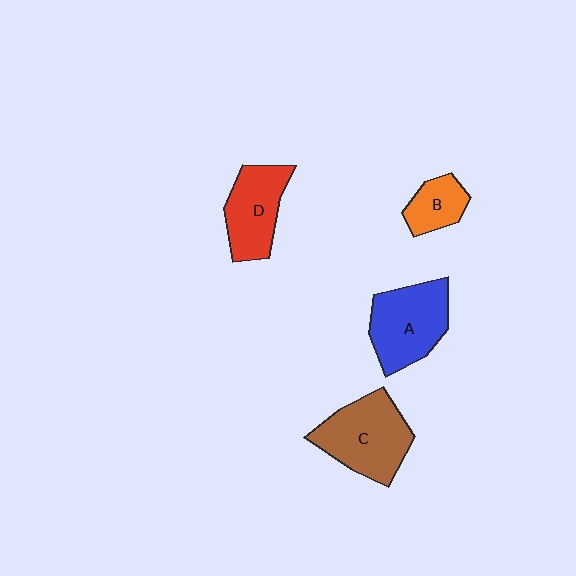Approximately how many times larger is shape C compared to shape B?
Approximately 2.2 times.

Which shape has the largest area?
Shape C (brown).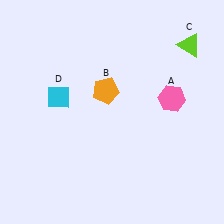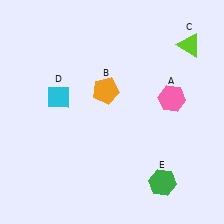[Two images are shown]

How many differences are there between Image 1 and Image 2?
There is 1 difference between the two images.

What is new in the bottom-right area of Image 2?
A green hexagon (E) was added in the bottom-right area of Image 2.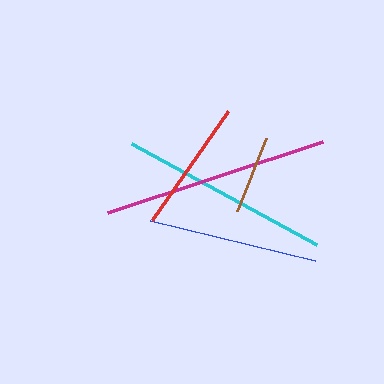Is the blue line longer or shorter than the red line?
The blue line is longer than the red line.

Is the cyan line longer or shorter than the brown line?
The cyan line is longer than the brown line.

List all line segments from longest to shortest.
From longest to shortest: magenta, cyan, blue, red, brown.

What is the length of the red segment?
The red segment is approximately 133 pixels long.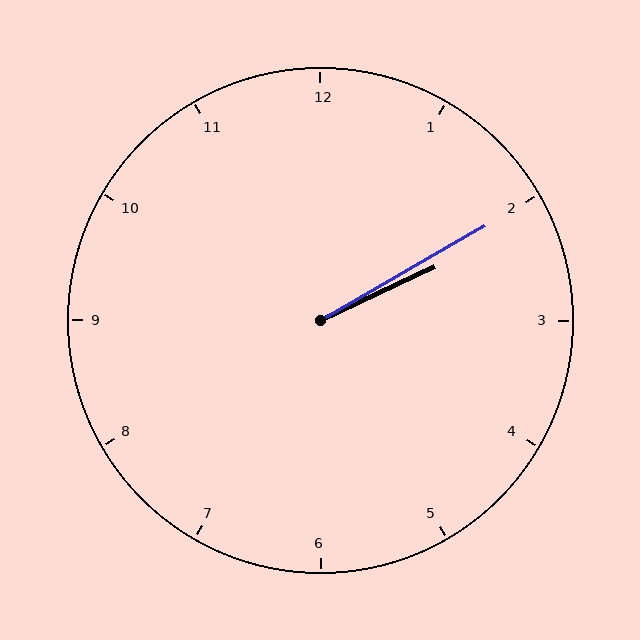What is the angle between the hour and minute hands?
Approximately 5 degrees.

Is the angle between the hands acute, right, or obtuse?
It is acute.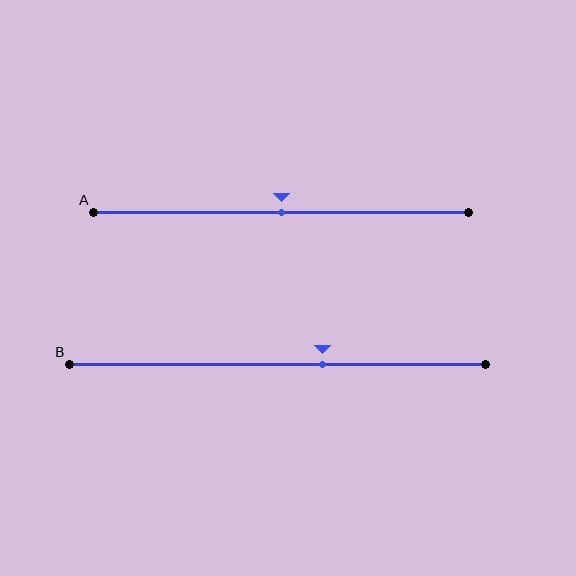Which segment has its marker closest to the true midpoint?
Segment A has its marker closest to the true midpoint.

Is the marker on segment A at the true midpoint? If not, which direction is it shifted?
Yes, the marker on segment A is at the true midpoint.